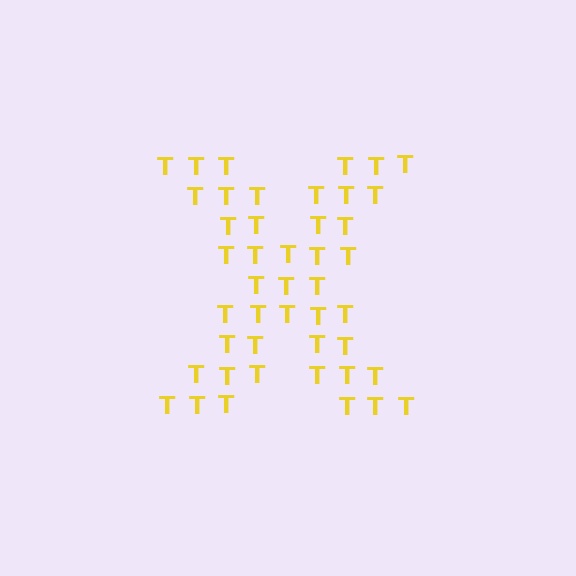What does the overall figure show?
The overall figure shows the letter X.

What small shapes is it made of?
It is made of small letter T's.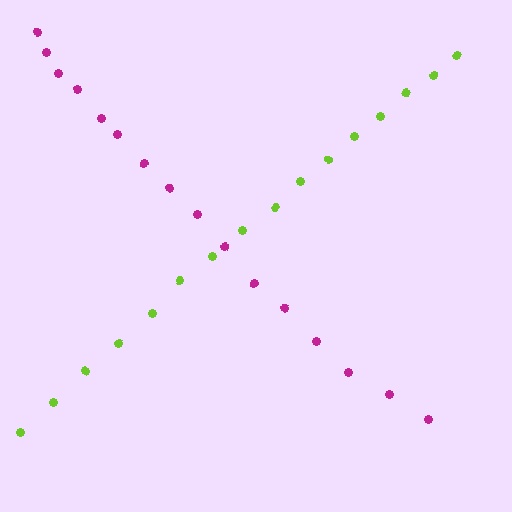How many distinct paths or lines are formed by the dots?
There are 2 distinct paths.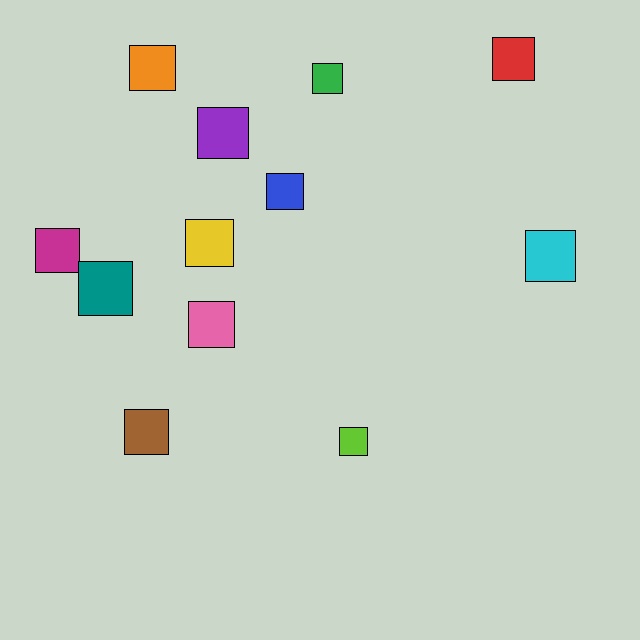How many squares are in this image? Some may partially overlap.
There are 12 squares.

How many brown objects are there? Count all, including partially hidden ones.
There is 1 brown object.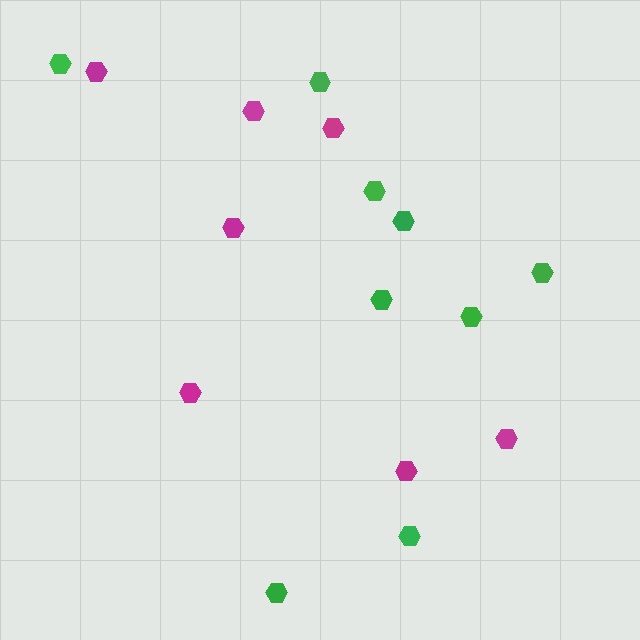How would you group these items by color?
There are 2 groups: one group of magenta hexagons (7) and one group of green hexagons (9).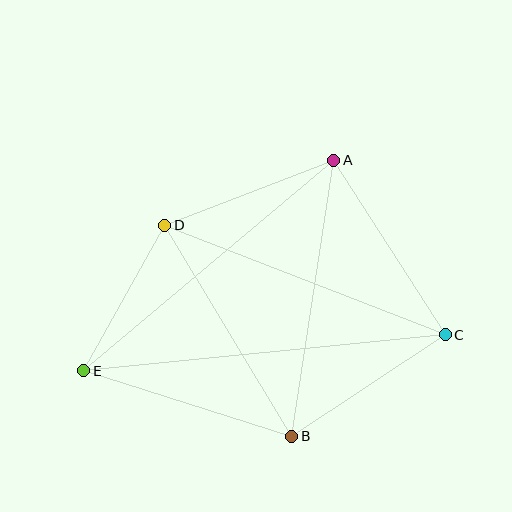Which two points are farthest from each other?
Points C and E are farthest from each other.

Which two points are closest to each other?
Points D and E are closest to each other.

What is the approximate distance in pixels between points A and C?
The distance between A and C is approximately 207 pixels.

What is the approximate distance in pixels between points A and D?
The distance between A and D is approximately 181 pixels.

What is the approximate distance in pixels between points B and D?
The distance between B and D is approximately 246 pixels.